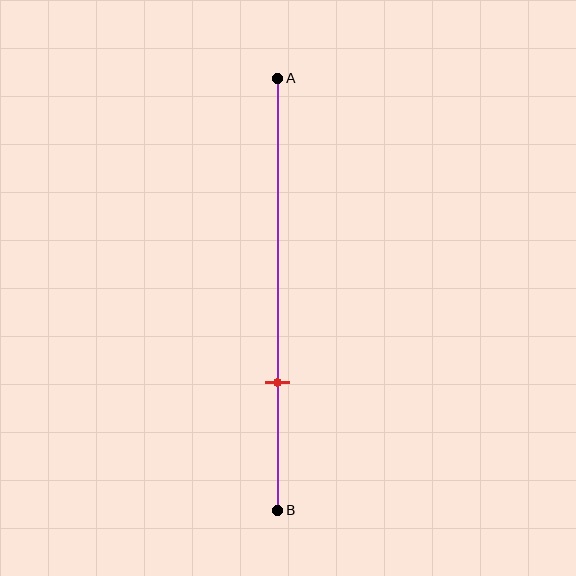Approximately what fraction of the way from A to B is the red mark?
The red mark is approximately 70% of the way from A to B.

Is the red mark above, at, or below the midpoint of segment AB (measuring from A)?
The red mark is below the midpoint of segment AB.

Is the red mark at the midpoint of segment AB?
No, the mark is at about 70% from A, not at the 50% midpoint.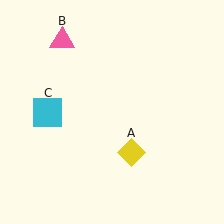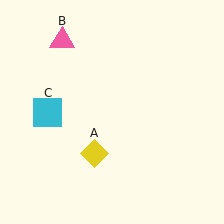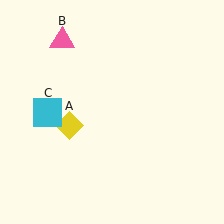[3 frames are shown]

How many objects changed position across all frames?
1 object changed position: yellow diamond (object A).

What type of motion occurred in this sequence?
The yellow diamond (object A) rotated clockwise around the center of the scene.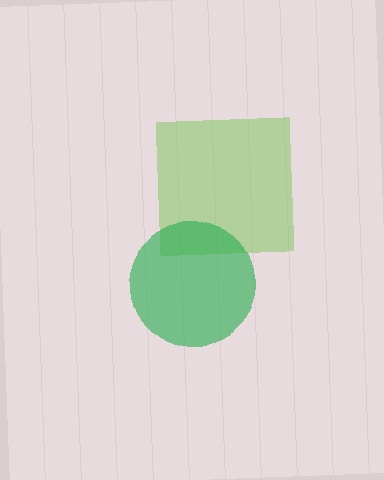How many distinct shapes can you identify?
There are 2 distinct shapes: a lime square, a green circle.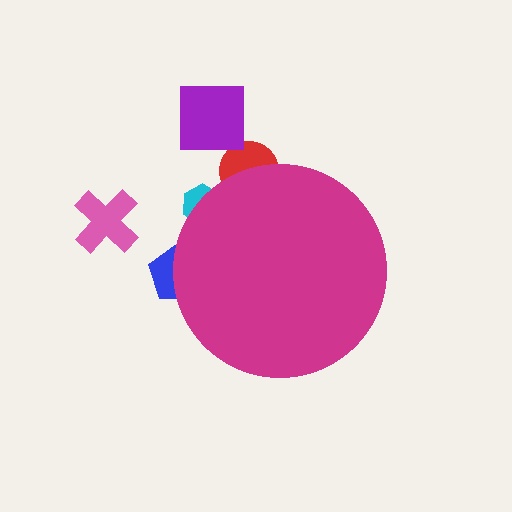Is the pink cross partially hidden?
No, the pink cross is fully visible.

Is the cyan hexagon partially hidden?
Yes, the cyan hexagon is partially hidden behind the magenta circle.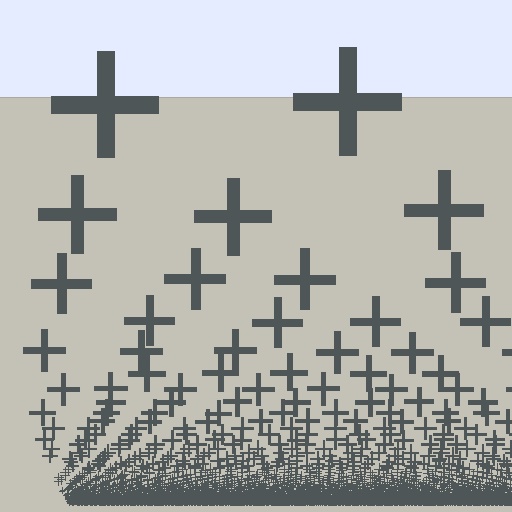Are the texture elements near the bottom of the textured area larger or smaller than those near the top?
Smaller. The gradient is inverted — elements near the bottom are smaller and denser.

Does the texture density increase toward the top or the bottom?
Density increases toward the bottom.